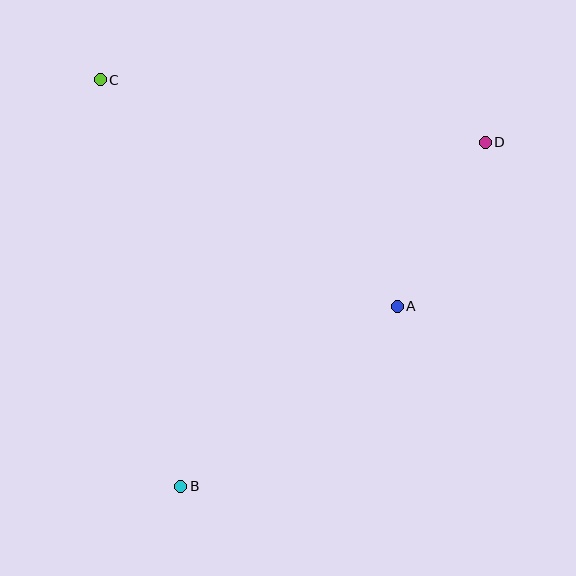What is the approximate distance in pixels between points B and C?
The distance between B and C is approximately 414 pixels.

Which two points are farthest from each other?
Points B and D are farthest from each other.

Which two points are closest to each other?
Points A and D are closest to each other.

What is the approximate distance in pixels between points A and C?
The distance between A and C is approximately 373 pixels.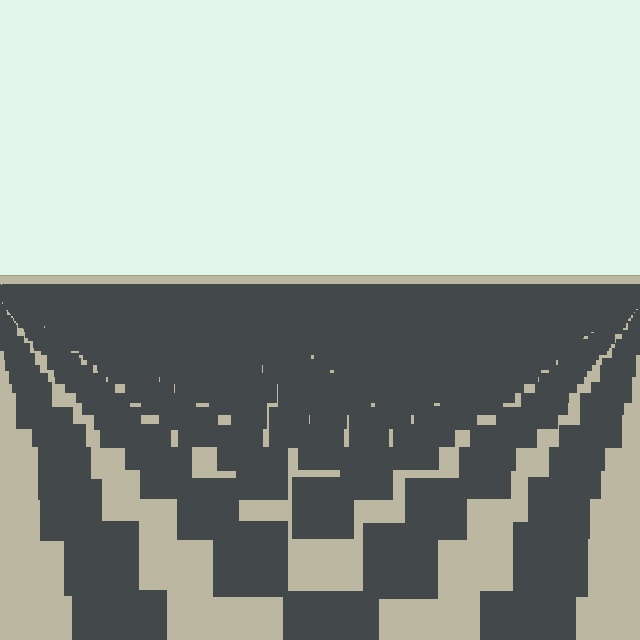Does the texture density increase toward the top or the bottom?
Density increases toward the top.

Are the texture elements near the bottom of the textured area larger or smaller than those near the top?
Larger. Near the bottom, elements are closer to the viewer and appear at a bigger on-screen size.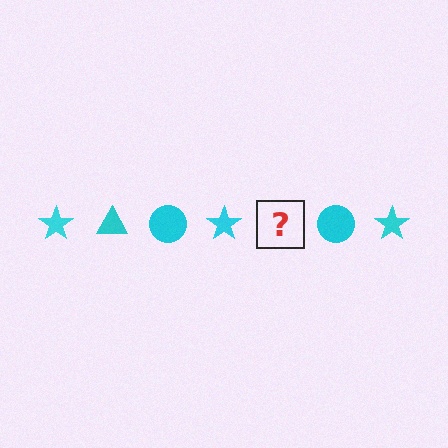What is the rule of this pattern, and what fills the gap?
The rule is that the pattern cycles through star, triangle, circle shapes in cyan. The gap should be filled with a cyan triangle.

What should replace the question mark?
The question mark should be replaced with a cyan triangle.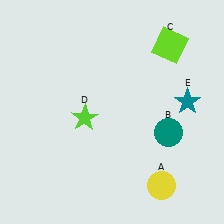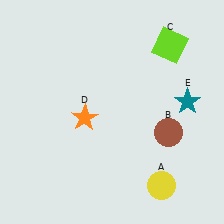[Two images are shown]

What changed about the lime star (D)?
In Image 1, D is lime. In Image 2, it changed to orange.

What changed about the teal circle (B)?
In Image 1, B is teal. In Image 2, it changed to brown.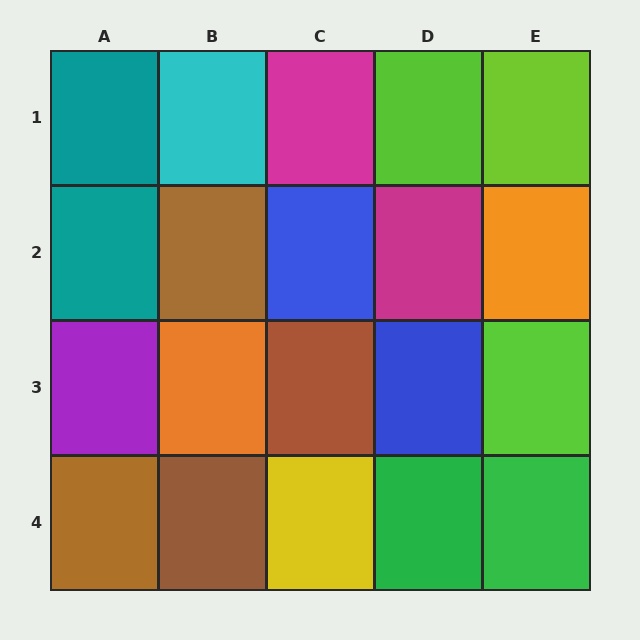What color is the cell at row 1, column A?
Teal.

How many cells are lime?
3 cells are lime.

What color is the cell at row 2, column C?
Blue.